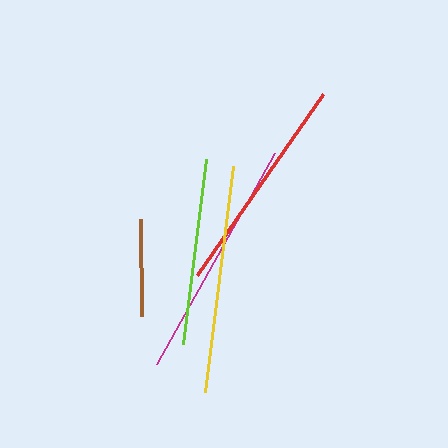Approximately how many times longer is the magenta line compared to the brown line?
The magenta line is approximately 2.5 times the length of the brown line.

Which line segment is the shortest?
The brown line is the shortest at approximately 96 pixels.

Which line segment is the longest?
The magenta line is the longest at approximately 242 pixels.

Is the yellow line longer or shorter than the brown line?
The yellow line is longer than the brown line.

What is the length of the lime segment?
The lime segment is approximately 186 pixels long.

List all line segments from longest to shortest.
From longest to shortest: magenta, yellow, red, lime, brown.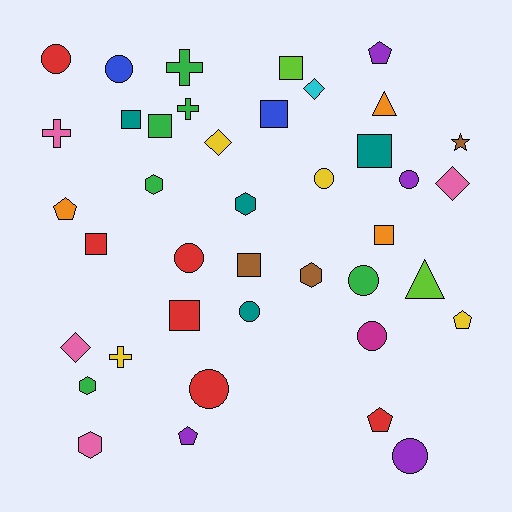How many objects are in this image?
There are 40 objects.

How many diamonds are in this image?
There are 4 diamonds.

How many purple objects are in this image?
There are 4 purple objects.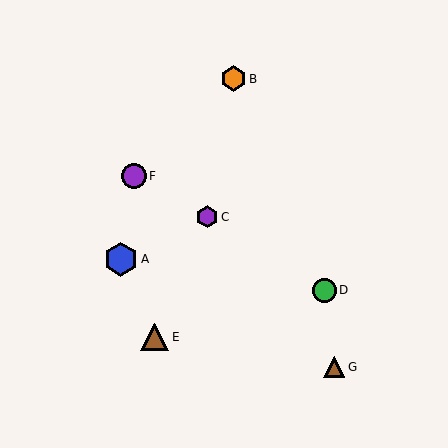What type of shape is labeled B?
Shape B is an orange hexagon.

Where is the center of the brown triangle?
The center of the brown triangle is at (334, 367).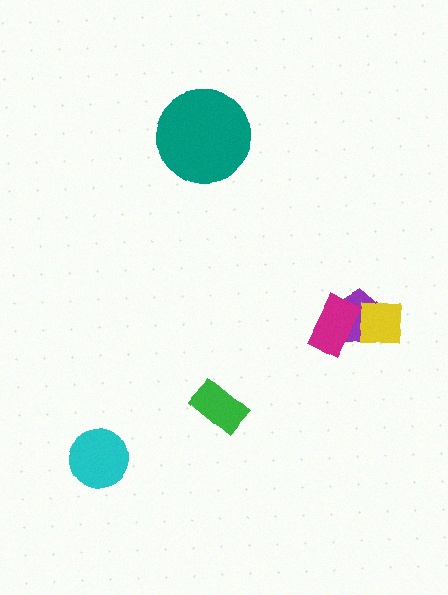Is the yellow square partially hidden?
Yes, it is partially covered by another shape.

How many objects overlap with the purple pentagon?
2 objects overlap with the purple pentagon.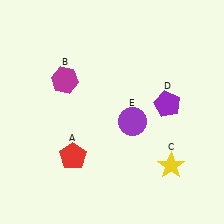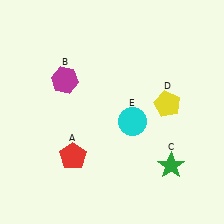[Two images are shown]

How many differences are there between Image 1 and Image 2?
There are 3 differences between the two images.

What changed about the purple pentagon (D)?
In Image 1, D is purple. In Image 2, it changed to yellow.